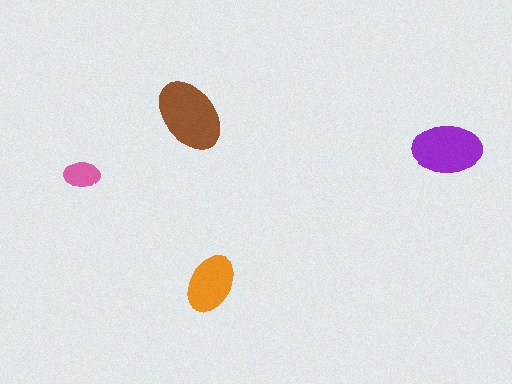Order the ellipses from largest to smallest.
the brown one, the purple one, the orange one, the pink one.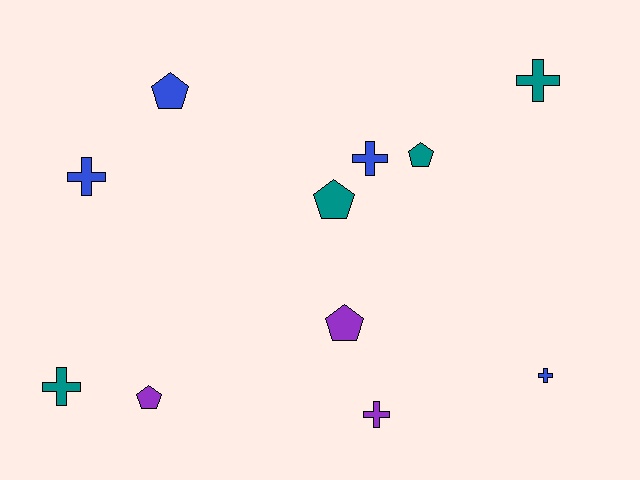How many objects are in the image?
There are 11 objects.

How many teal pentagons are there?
There are 2 teal pentagons.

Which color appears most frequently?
Teal, with 4 objects.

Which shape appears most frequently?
Cross, with 6 objects.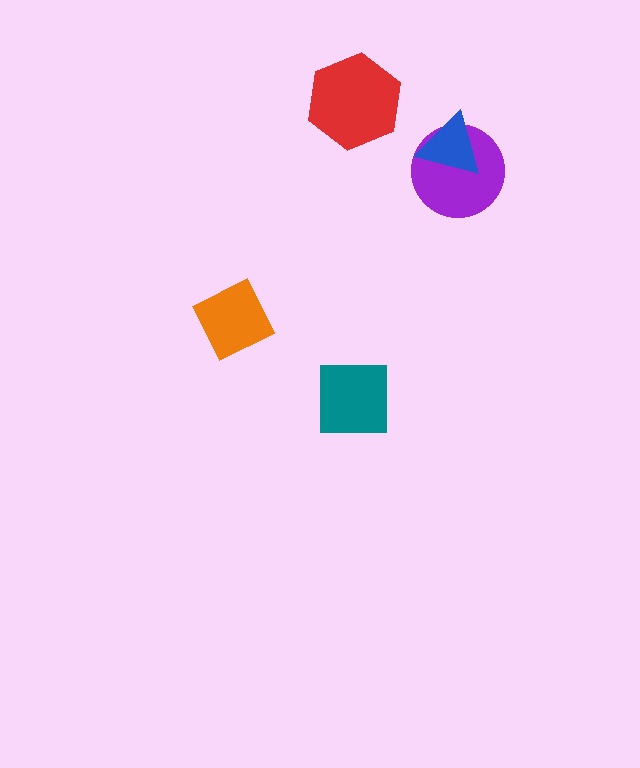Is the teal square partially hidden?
No, no other shape covers it.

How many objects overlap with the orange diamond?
0 objects overlap with the orange diamond.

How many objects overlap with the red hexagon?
0 objects overlap with the red hexagon.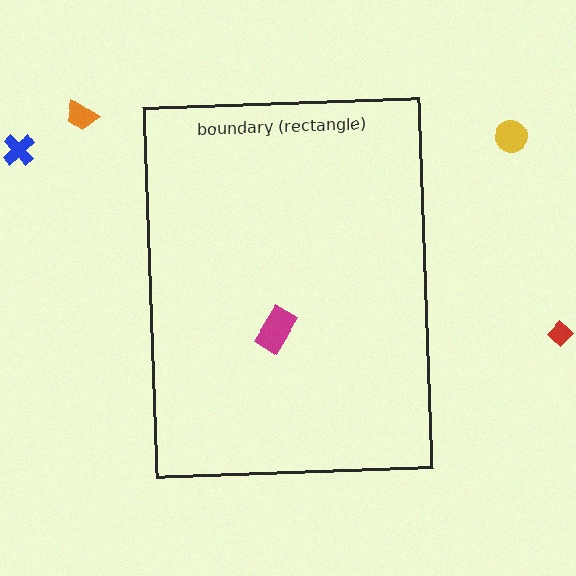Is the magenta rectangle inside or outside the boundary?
Inside.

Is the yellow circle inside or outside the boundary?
Outside.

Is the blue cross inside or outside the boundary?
Outside.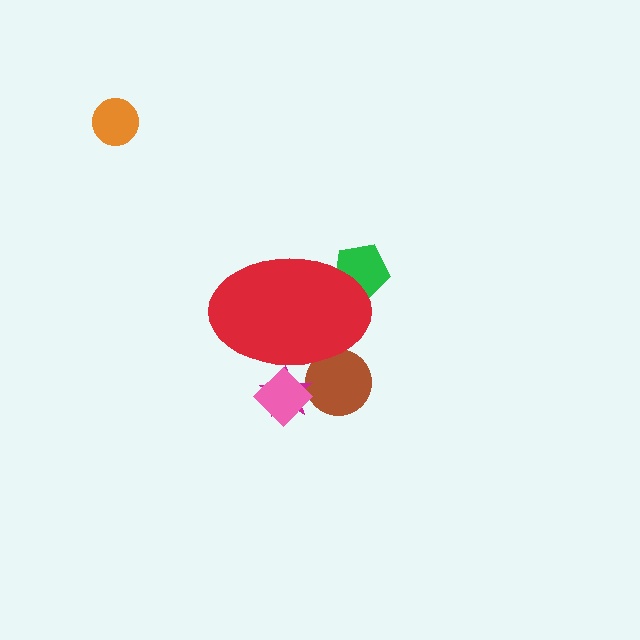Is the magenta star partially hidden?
Yes, the magenta star is partially hidden behind the red ellipse.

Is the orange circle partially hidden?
No, the orange circle is fully visible.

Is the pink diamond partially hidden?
Yes, the pink diamond is partially hidden behind the red ellipse.